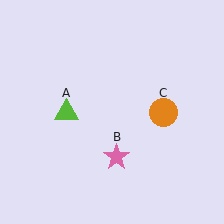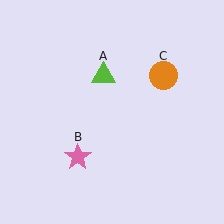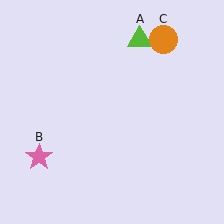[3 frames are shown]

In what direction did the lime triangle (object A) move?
The lime triangle (object A) moved up and to the right.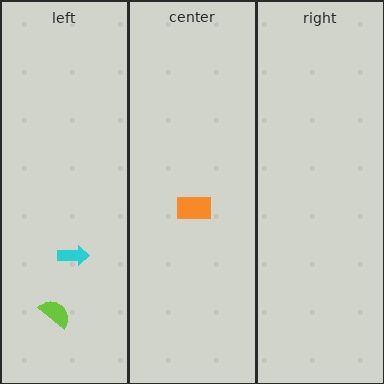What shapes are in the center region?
The orange rectangle.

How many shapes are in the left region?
2.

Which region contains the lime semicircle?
The left region.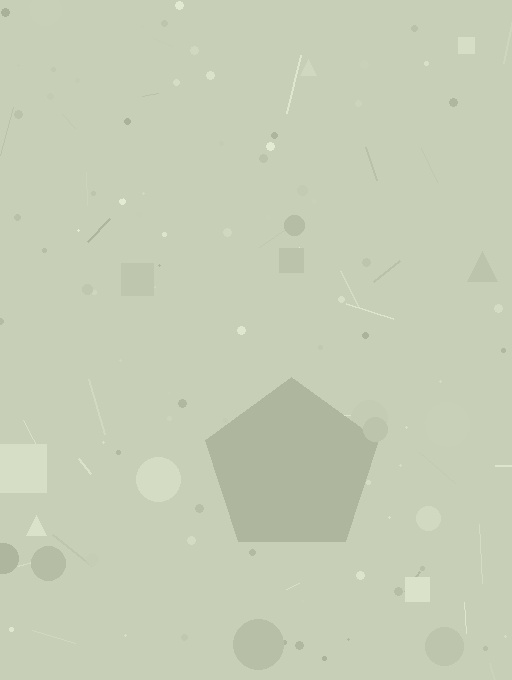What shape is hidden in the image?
A pentagon is hidden in the image.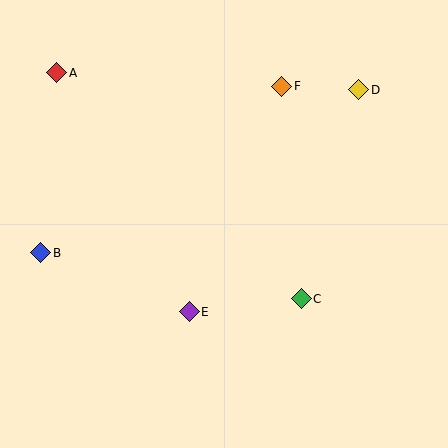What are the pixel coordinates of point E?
Point E is at (189, 312).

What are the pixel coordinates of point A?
Point A is at (57, 73).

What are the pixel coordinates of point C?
Point C is at (301, 299).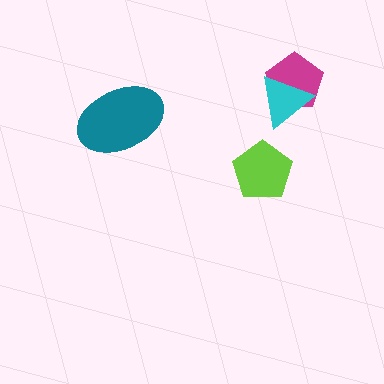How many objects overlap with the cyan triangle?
1 object overlaps with the cyan triangle.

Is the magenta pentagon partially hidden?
Yes, it is partially covered by another shape.